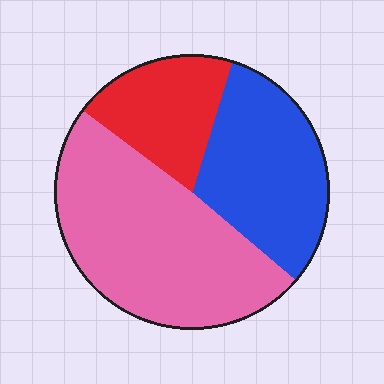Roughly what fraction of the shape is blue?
Blue covers around 30% of the shape.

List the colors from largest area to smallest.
From largest to smallest: pink, blue, red.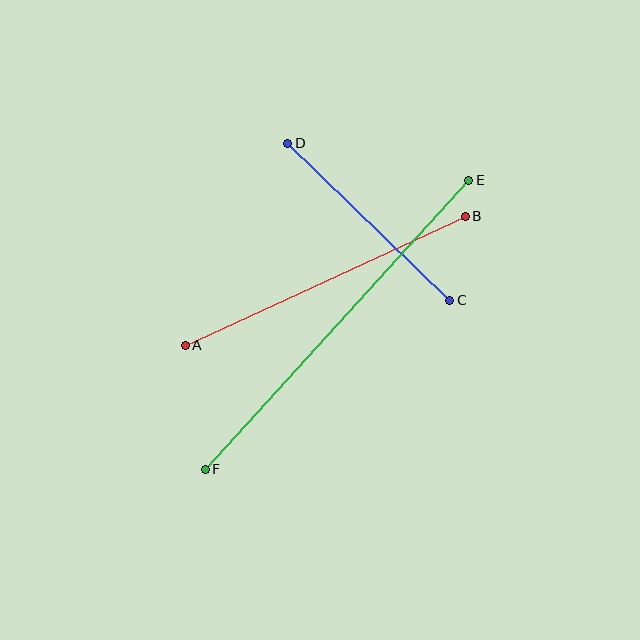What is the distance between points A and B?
The distance is approximately 308 pixels.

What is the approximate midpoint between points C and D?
The midpoint is at approximately (369, 222) pixels.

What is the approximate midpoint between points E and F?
The midpoint is at approximately (337, 325) pixels.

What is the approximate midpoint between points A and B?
The midpoint is at approximately (325, 281) pixels.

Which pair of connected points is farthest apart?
Points E and F are farthest apart.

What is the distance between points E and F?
The distance is approximately 391 pixels.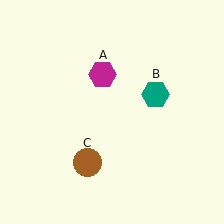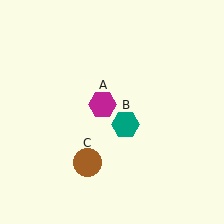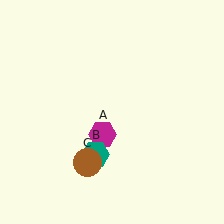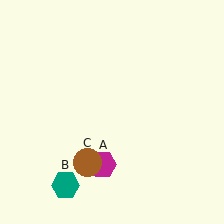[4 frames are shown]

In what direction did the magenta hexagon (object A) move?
The magenta hexagon (object A) moved down.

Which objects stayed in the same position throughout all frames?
Brown circle (object C) remained stationary.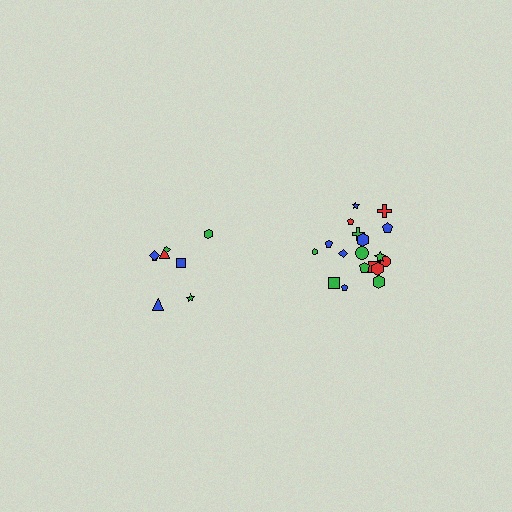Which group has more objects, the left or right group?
The right group.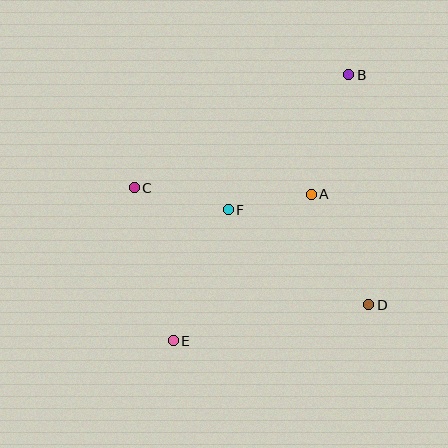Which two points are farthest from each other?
Points B and E are farthest from each other.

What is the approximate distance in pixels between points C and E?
The distance between C and E is approximately 158 pixels.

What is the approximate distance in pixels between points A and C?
The distance between A and C is approximately 177 pixels.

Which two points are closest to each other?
Points A and F are closest to each other.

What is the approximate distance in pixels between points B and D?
The distance between B and D is approximately 231 pixels.